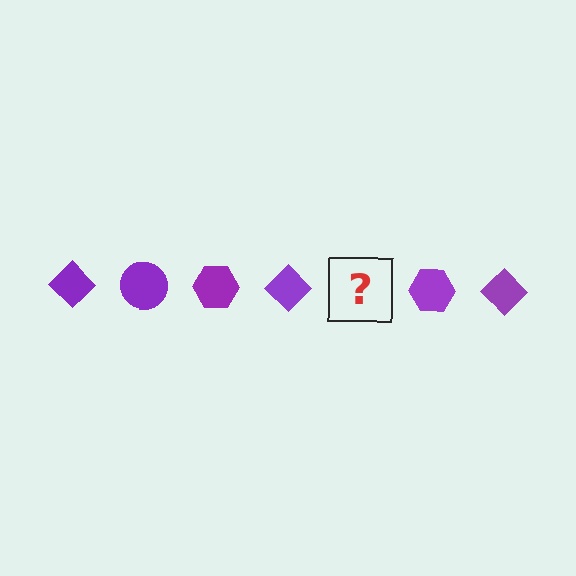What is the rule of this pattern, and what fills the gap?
The rule is that the pattern cycles through diamond, circle, hexagon shapes in purple. The gap should be filled with a purple circle.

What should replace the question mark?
The question mark should be replaced with a purple circle.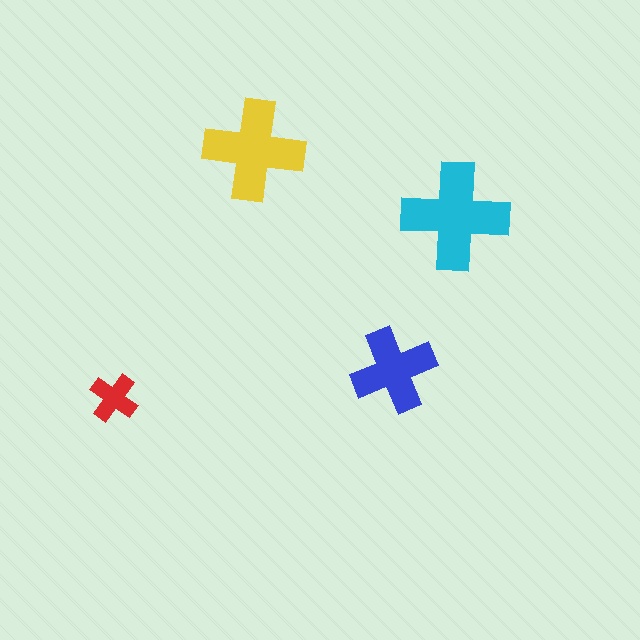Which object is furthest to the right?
The cyan cross is rightmost.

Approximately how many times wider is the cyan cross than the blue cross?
About 1.5 times wider.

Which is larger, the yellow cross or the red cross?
The yellow one.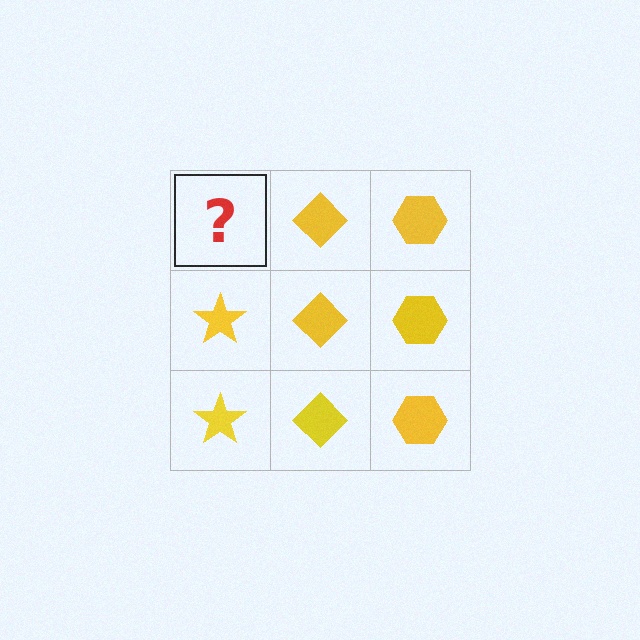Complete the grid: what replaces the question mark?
The question mark should be replaced with a yellow star.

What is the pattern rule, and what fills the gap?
The rule is that each column has a consistent shape. The gap should be filled with a yellow star.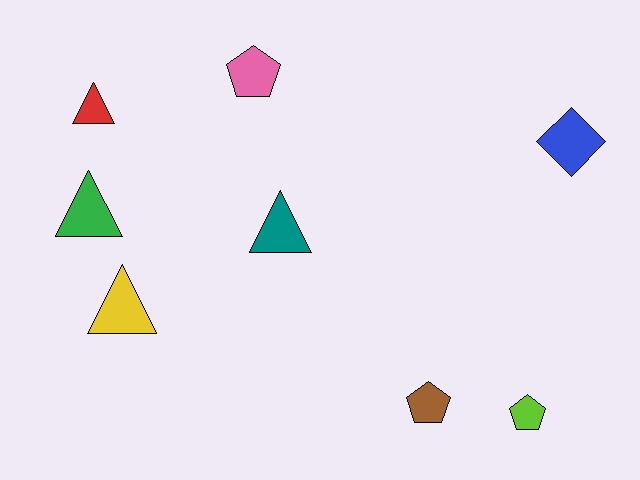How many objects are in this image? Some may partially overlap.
There are 8 objects.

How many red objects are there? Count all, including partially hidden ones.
There is 1 red object.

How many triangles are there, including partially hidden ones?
There are 4 triangles.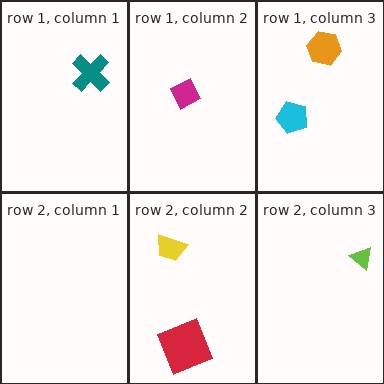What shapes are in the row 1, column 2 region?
The magenta diamond.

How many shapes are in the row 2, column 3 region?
1.